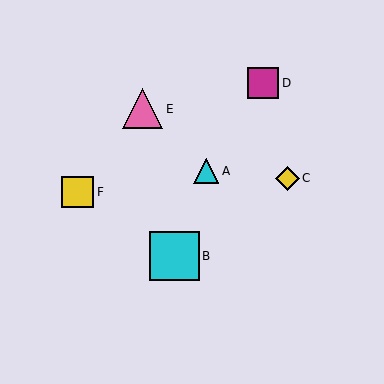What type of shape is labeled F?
Shape F is a yellow square.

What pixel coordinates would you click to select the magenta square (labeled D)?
Click at (263, 83) to select the magenta square D.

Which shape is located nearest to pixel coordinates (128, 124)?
The pink triangle (labeled E) at (143, 109) is nearest to that location.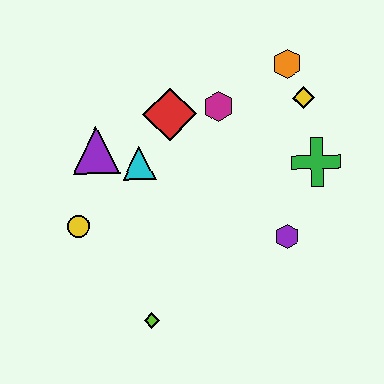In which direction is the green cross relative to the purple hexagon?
The green cross is above the purple hexagon.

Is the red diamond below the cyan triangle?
No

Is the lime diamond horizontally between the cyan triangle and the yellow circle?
No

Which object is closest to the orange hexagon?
The yellow diamond is closest to the orange hexagon.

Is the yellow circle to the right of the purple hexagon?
No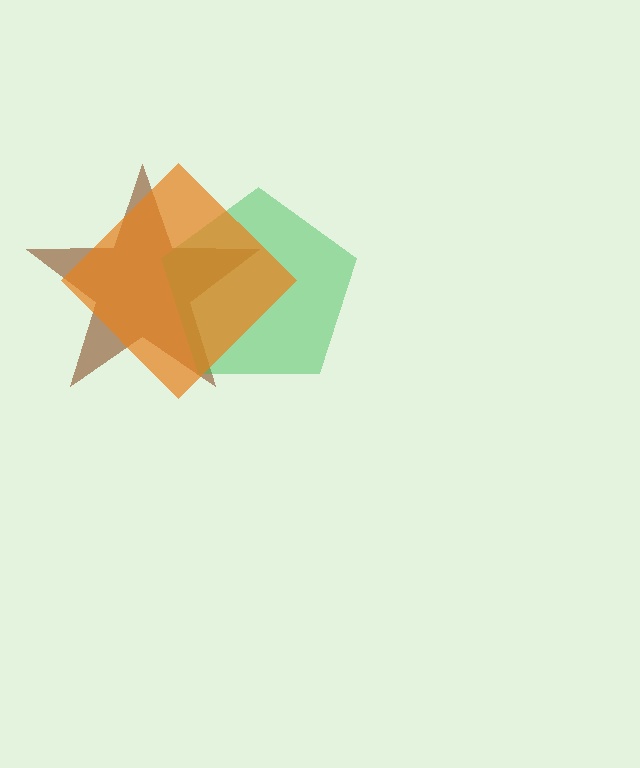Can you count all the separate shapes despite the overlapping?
Yes, there are 3 separate shapes.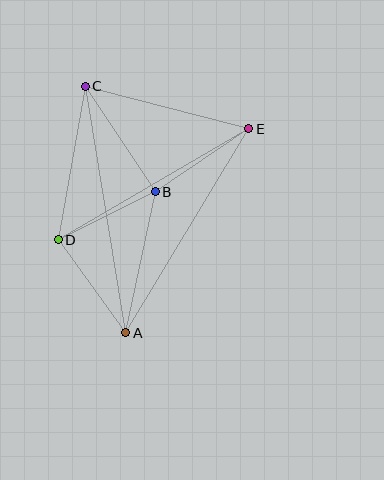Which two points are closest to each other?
Points B and D are closest to each other.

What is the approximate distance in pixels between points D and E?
The distance between D and E is approximately 220 pixels.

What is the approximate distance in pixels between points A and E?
The distance between A and E is approximately 238 pixels.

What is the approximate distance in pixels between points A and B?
The distance between A and B is approximately 144 pixels.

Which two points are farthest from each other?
Points A and C are farthest from each other.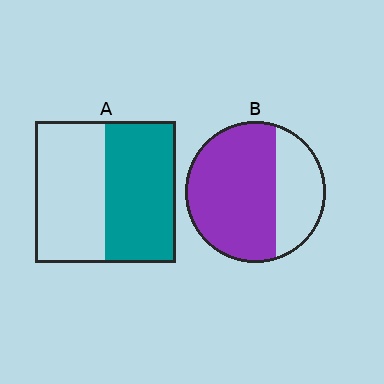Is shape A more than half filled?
Roughly half.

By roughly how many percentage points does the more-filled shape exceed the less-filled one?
By roughly 20 percentage points (B over A).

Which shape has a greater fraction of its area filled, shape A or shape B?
Shape B.